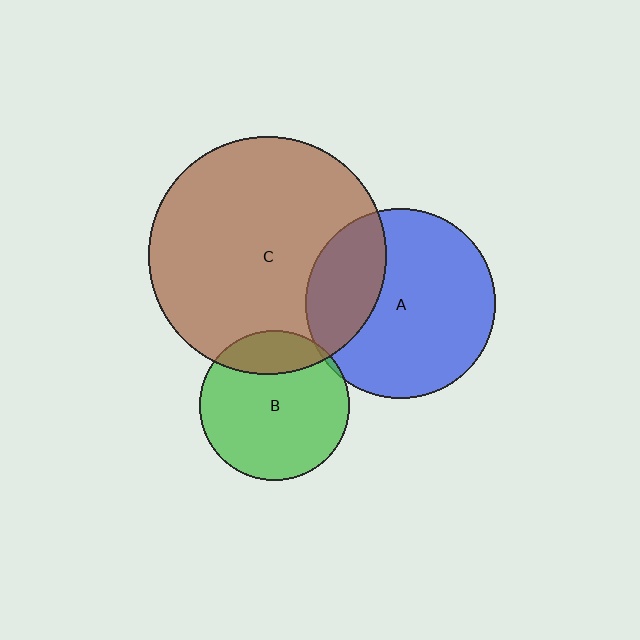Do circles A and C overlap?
Yes.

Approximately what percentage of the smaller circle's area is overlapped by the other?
Approximately 30%.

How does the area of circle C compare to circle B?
Approximately 2.5 times.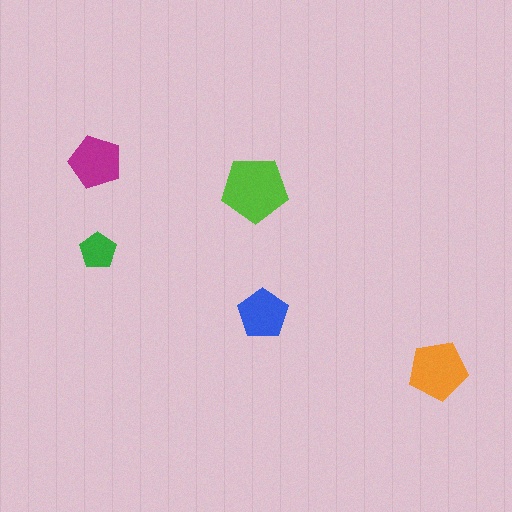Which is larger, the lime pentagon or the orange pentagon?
The lime one.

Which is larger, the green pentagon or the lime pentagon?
The lime one.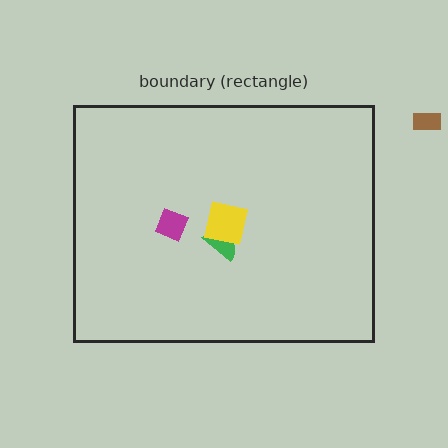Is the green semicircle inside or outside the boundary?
Inside.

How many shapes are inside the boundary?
3 inside, 1 outside.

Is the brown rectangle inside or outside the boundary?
Outside.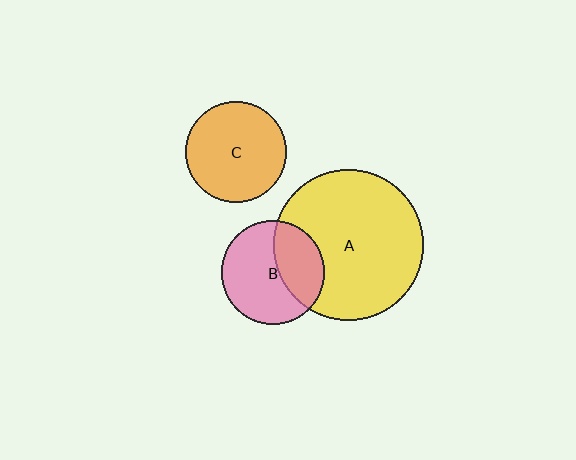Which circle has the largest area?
Circle A (yellow).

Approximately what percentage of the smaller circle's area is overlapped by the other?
Approximately 35%.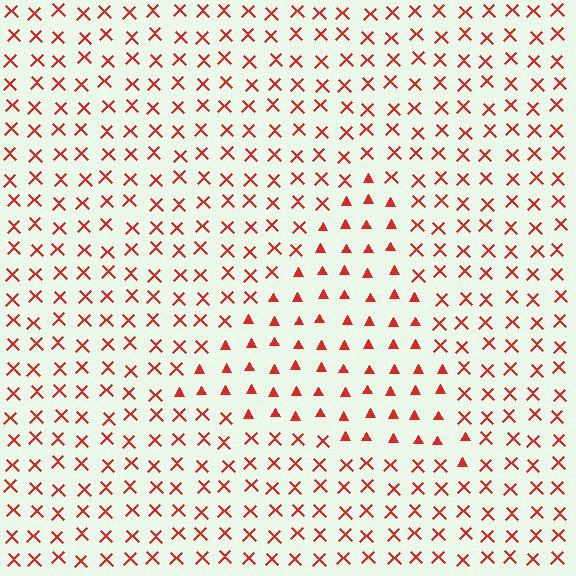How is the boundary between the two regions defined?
The boundary is defined by a change in element shape: triangles inside vs. X marks outside. All elements share the same color and spacing.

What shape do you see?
I see a triangle.